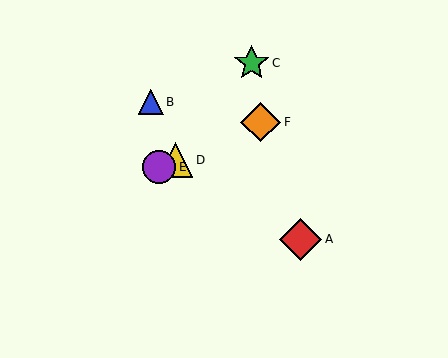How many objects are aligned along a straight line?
3 objects (D, E, F) are aligned along a straight line.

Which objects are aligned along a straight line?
Objects D, E, F are aligned along a straight line.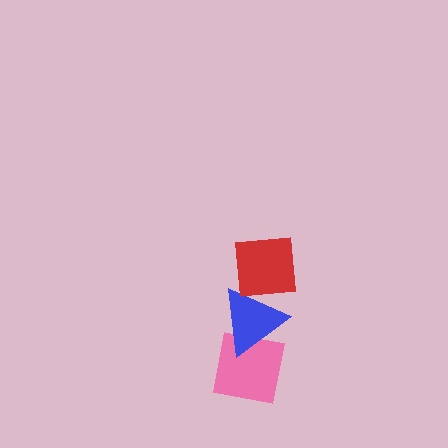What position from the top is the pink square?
The pink square is 3rd from the top.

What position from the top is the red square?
The red square is 1st from the top.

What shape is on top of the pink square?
The blue triangle is on top of the pink square.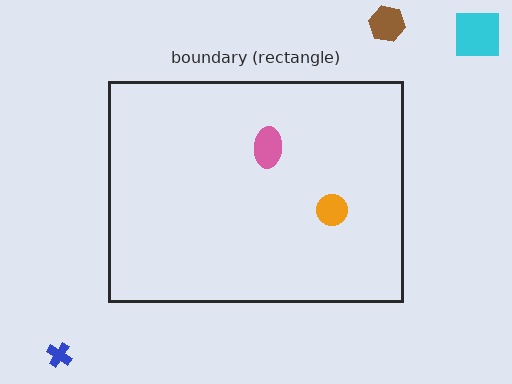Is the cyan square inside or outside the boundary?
Outside.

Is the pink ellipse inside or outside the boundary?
Inside.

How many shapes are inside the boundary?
2 inside, 3 outside.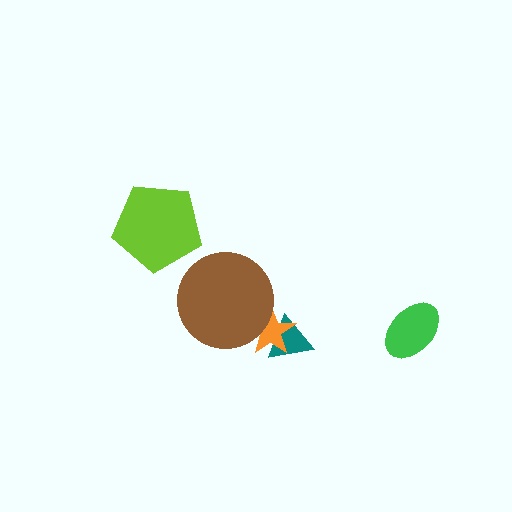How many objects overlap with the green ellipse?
0 objects overlap with the green ellipse.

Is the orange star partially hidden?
Yes, it is partially covered by another shape.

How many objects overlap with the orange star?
2 objects overlap with the orange star.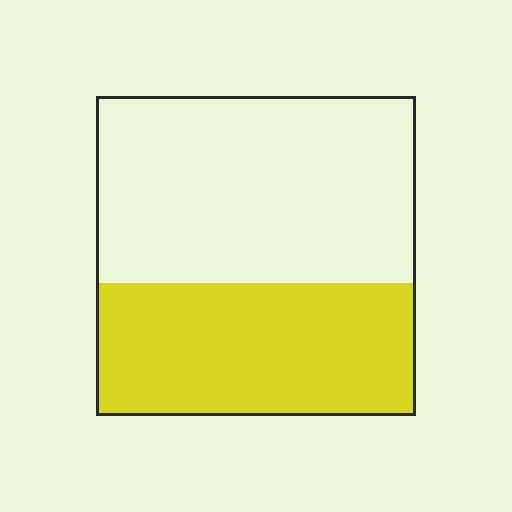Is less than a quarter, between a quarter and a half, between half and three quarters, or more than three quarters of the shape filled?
Between a quarter and a half.